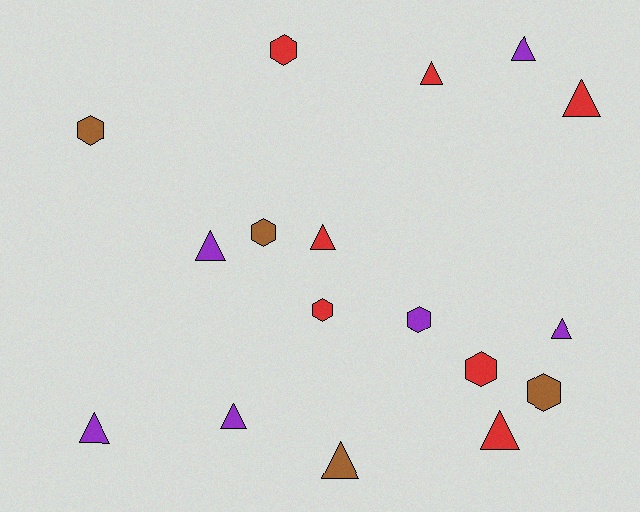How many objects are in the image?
There are 17 objects.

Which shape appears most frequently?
Triangle, with 10 objects.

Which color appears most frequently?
Red, with 7 objects.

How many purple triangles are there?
There are 5 purple triangles.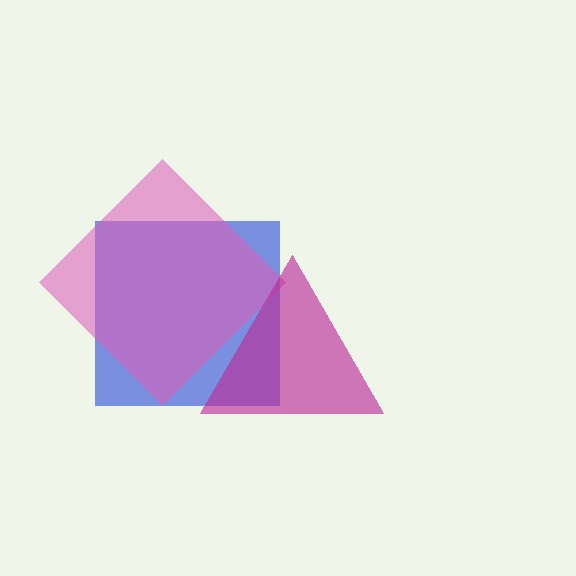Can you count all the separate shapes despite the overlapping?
Yes, there are 3 separate shapes.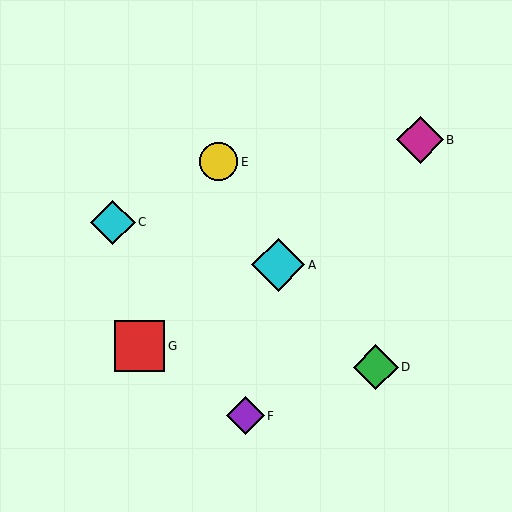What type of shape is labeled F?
Shape F is a purple diamond.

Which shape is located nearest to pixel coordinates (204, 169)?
The yellow circle (labeled E) at (219, 162) is nearest to that location.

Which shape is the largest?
The cyan diamond (labeled A) is the largest.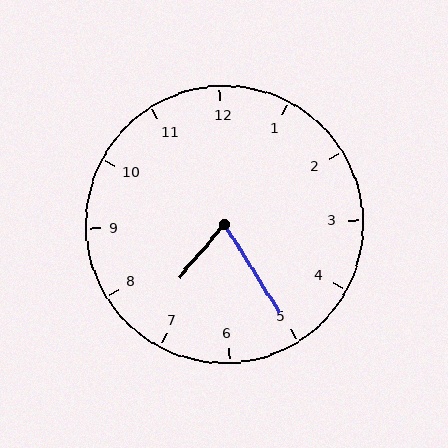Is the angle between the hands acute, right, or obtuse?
It is acute.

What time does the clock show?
7:25.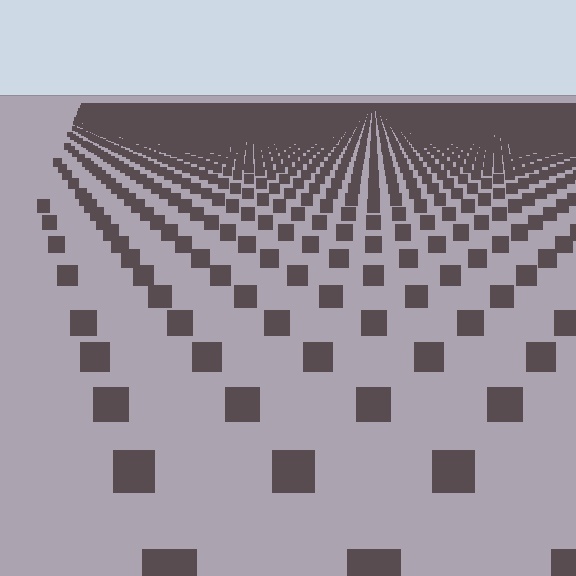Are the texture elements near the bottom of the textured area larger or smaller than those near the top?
Larger. Near the bottom, elements are closer to the viewer and appear at a bigger on-screen size.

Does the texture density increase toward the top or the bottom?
Density increases toward the top.